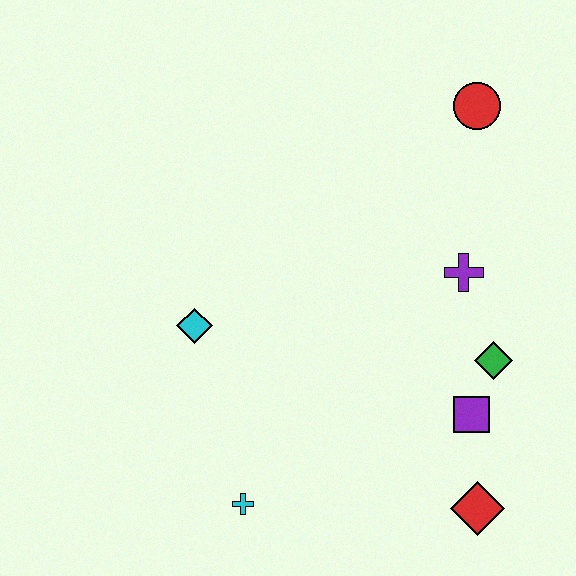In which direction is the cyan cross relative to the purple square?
The cyan cross is to the left of the purple square.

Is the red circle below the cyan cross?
No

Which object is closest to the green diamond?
The purple square is closest to the green diamond.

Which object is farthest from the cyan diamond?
The red circle is farthest from the cyan diamond.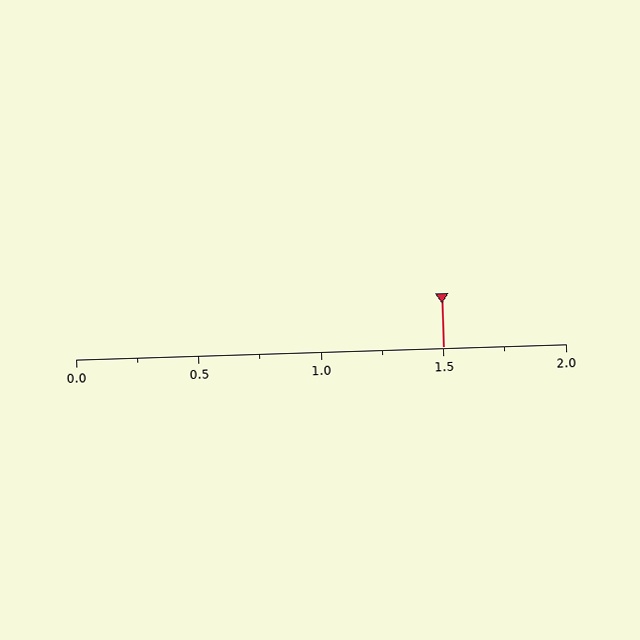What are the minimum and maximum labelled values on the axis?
The axis runs from 0.0 to 2.0.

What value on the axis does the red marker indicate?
The marker indicates approximately 1.5.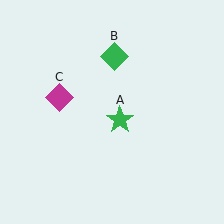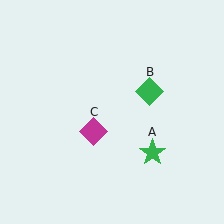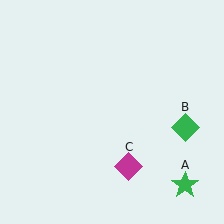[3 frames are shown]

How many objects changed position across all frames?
3 objects changed position: green star (object A), green diamond (object B), magenta diamond (object C).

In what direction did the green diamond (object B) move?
The green diamond (object B) moved down and to the right.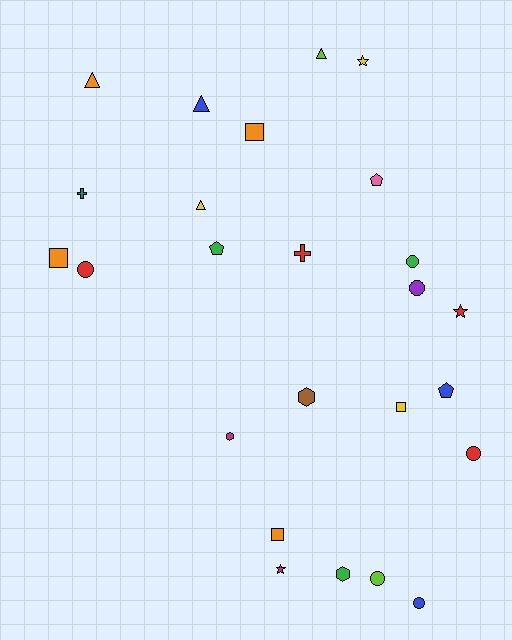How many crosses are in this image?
There are 2 crosses.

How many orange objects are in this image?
There are 4 orange objects.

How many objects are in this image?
There are 25 objects.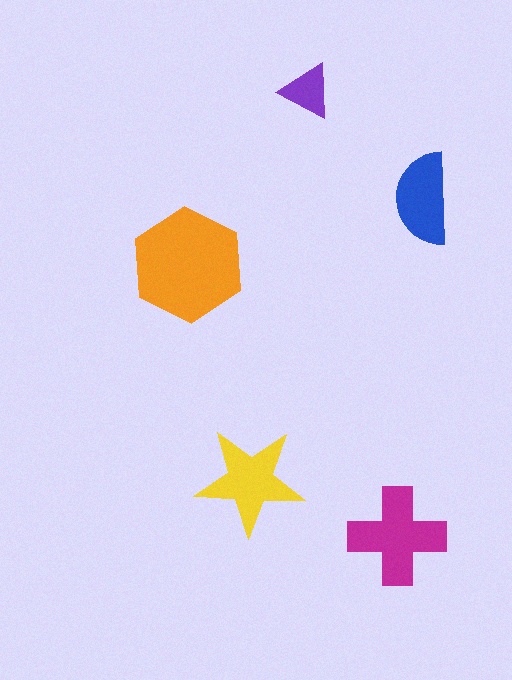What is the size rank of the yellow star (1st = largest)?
3rd.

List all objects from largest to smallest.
The orange hexagon, the magenta cross, the yellow star, the blue semicircle, the purple triangle.